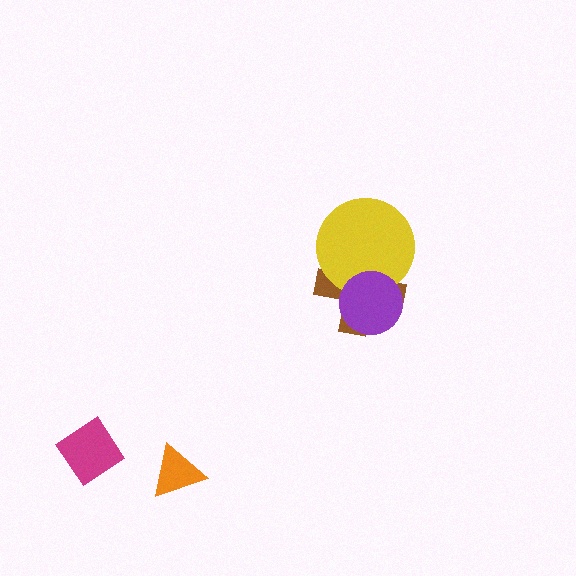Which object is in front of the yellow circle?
The purple circle is in front of the yellow circle.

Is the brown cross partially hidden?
Yes, it is partially covered by another shape.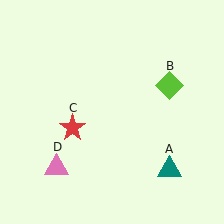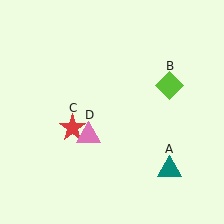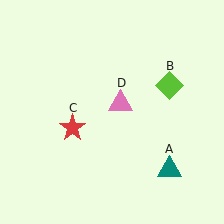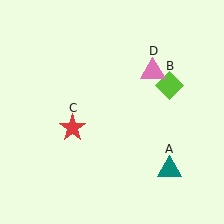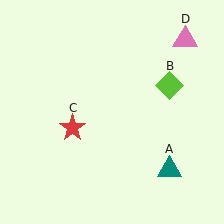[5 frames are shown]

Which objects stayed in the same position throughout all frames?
Teal triangle (object A) and lime diamond (object B) and red star (object C) remained stationary.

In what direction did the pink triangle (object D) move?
The pink triangle (object D) moved up and to the right.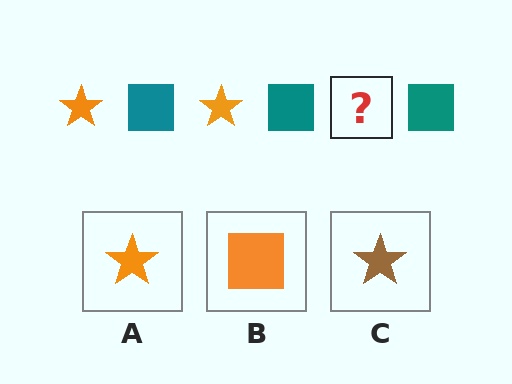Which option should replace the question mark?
Option A.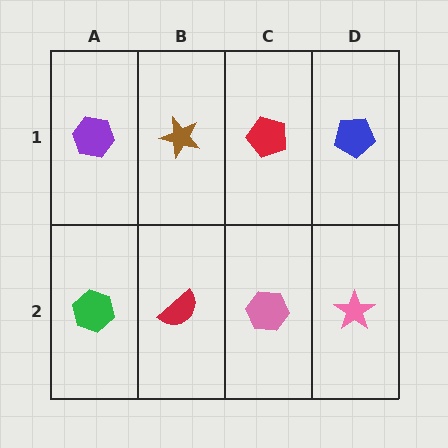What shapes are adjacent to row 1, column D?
A pink star (row 2, column D), a red pentagon (row 1, column C).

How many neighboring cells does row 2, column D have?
2.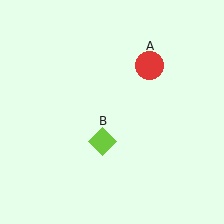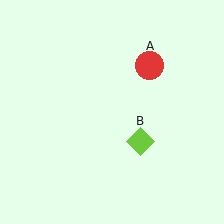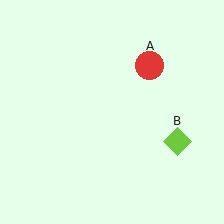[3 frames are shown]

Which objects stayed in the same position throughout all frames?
Red circle (object A) remained stationary.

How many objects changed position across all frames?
1 object changed position: lime diamond (object B).